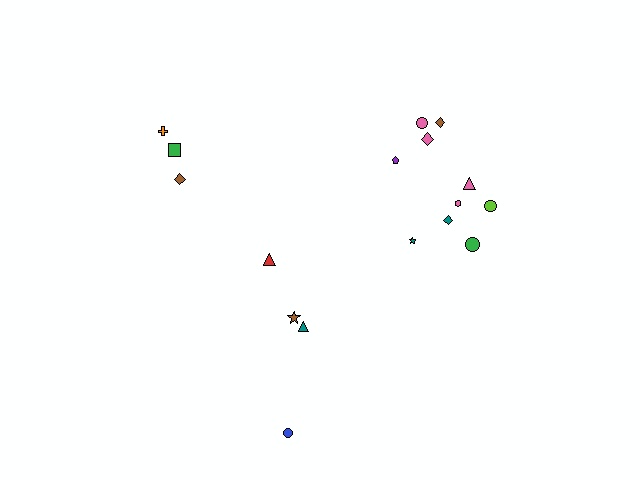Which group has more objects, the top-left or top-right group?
The top-right group.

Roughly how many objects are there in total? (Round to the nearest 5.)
Roughly 15 objects in total.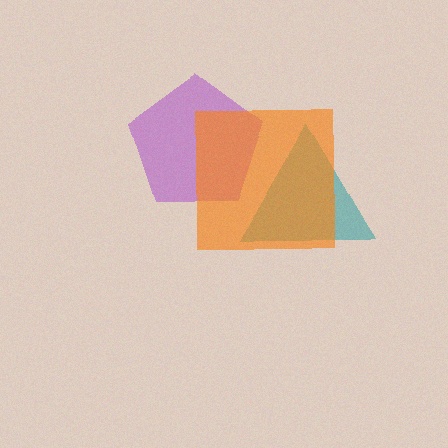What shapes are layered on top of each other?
The layered shapes are: a purple pentagon, a teal triangle, an orange square.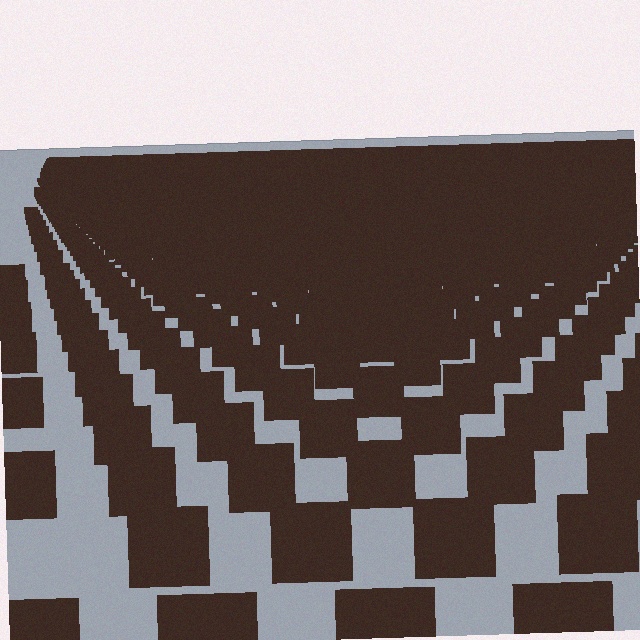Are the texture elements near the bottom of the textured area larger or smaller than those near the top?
Larger. Near the bottom, elements are closer to the viewer and appear at a bigger on-screen size.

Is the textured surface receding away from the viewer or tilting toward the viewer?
The surface is receding away from the viewer. Texture elements get smaller and denser toward the top.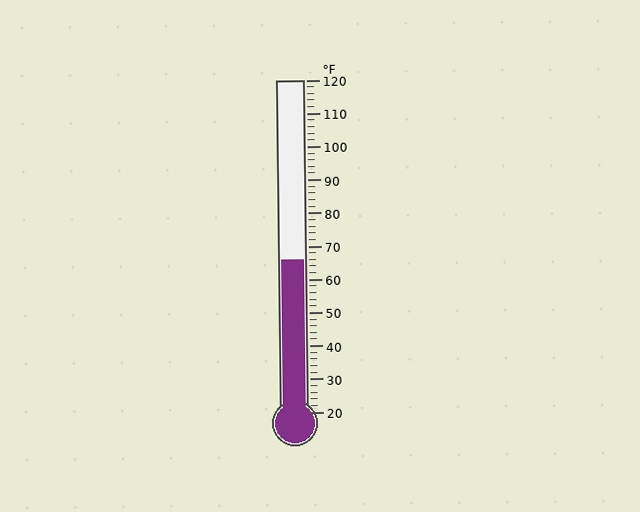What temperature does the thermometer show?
The thermometer shows approximately 66°F.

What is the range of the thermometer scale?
The thermometer scale ranges from 20°F to 120°F.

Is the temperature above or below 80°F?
The temperature is below 80°F.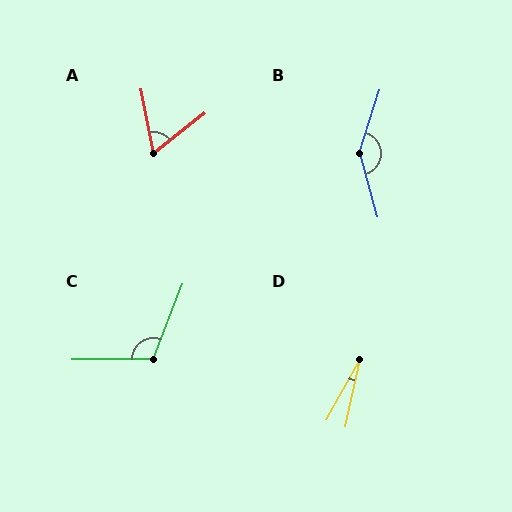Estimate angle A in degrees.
Approximately 63 degrees.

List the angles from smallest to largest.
D (17°), A (63°), C (111°), B (147°).